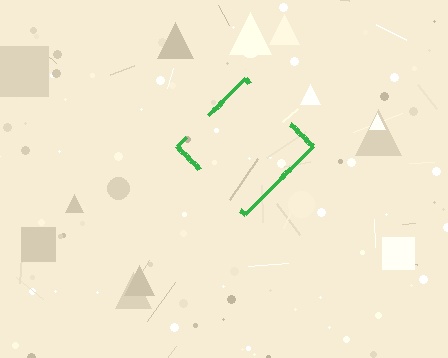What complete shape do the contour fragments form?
The contour fragments form a diamond.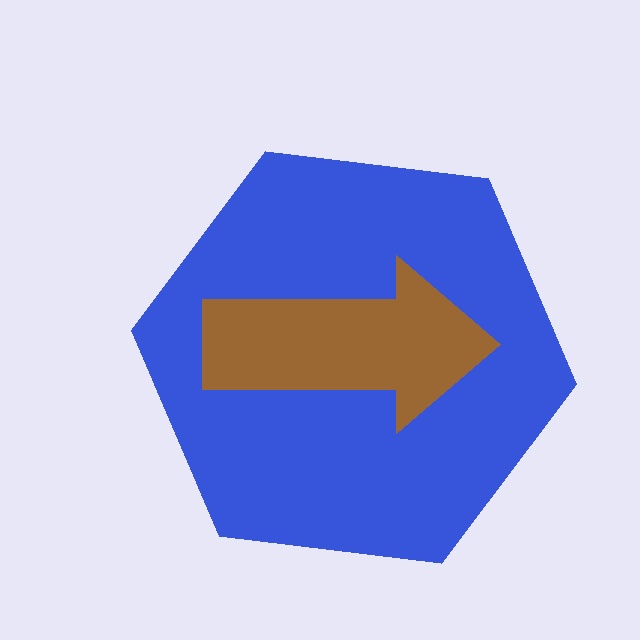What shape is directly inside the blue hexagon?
The brown arrow.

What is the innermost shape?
The brown arrow.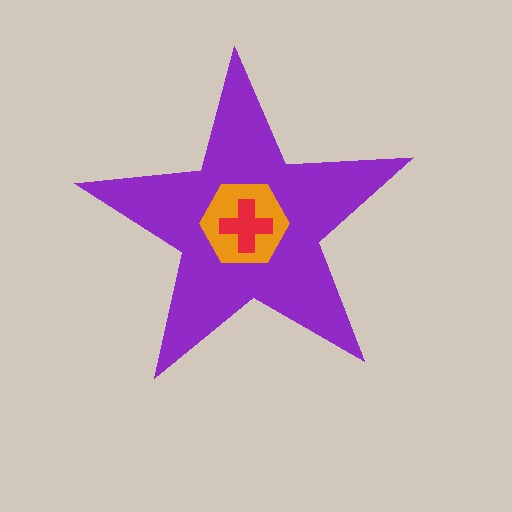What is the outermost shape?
The purple star.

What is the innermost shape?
The red cross.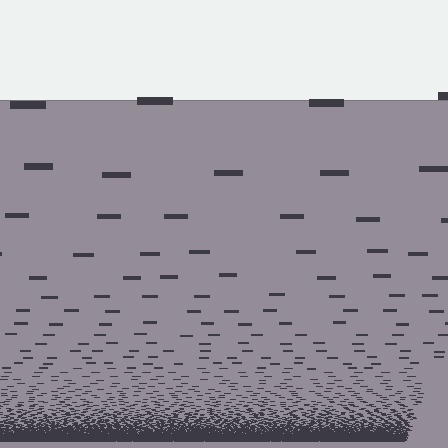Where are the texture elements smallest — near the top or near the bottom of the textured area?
Near the bottom.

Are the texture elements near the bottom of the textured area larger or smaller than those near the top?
Smaller. The gradient is inverted — elements near the bottom are smaller and denser.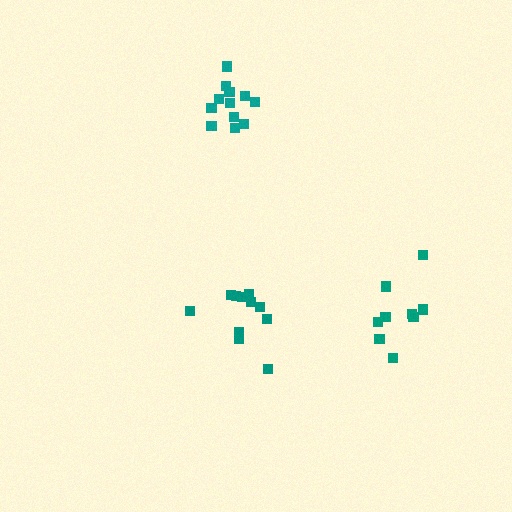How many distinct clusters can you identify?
There are 3 distinct clusters.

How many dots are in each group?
Group 1: 11 dots, Group 2: 12 dots, Group 3: 9 dots (32 total).